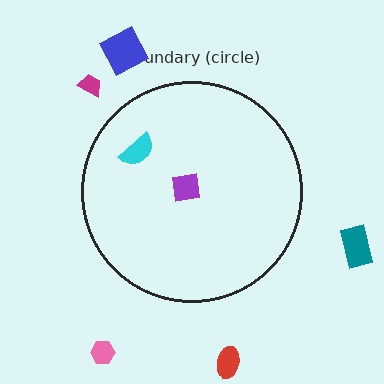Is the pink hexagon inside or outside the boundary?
Outside.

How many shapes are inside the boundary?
2 inside, 5 outside.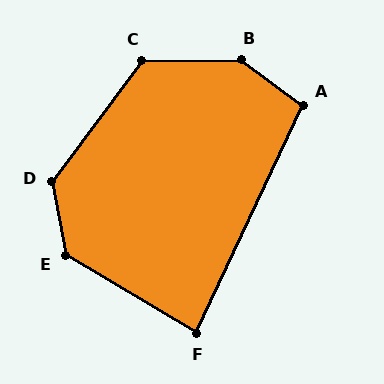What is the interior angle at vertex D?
Approximately 132 degrees (obtuse).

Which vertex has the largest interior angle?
B, at approximately 143 degrees.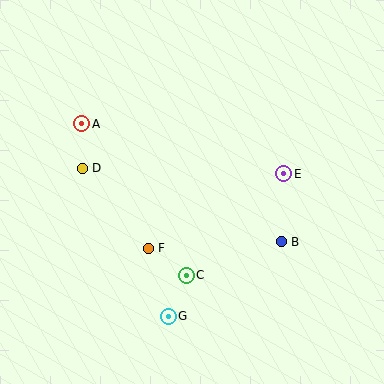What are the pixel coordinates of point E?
Point E is at (284, 174).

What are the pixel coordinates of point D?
Point D is at (82, 168).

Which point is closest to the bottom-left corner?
Point G is closest to the bottom-left corner.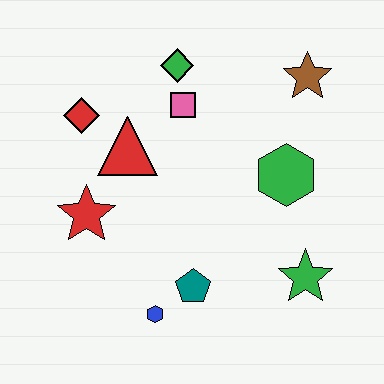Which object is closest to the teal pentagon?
The blue hexagon is closest to the teal pentagon.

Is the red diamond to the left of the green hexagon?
Yes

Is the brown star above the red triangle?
Yes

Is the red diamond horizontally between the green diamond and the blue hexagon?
No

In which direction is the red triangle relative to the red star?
The red triangle is above the red star.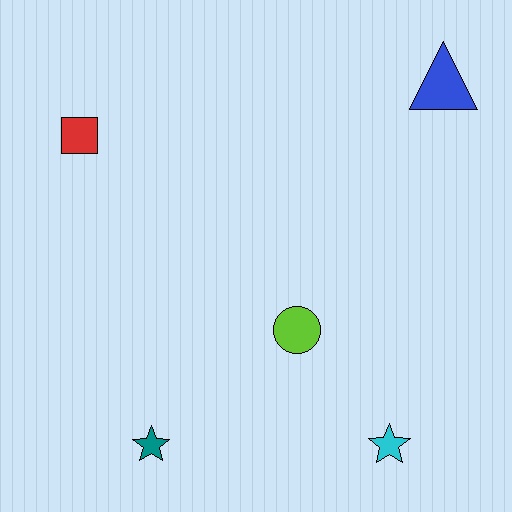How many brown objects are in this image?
There are no brown objects.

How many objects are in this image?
There are 5 objects.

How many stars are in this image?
There are 2 stars.